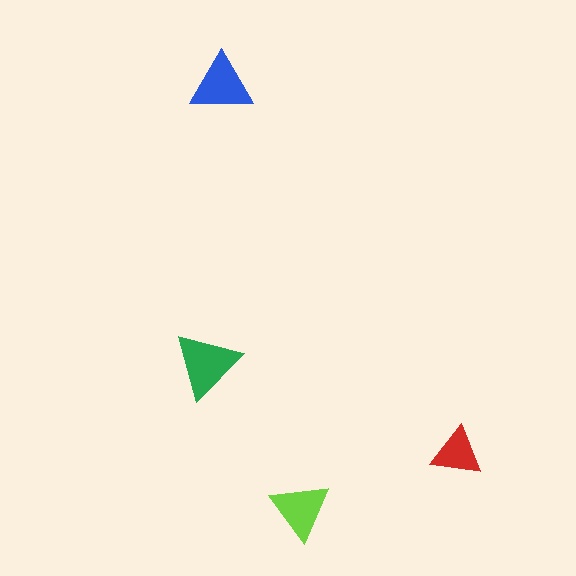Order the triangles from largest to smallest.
the green one, the blue one, the lime one, the red one.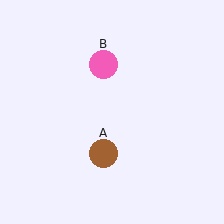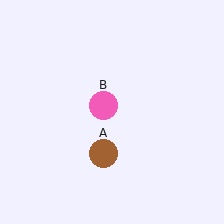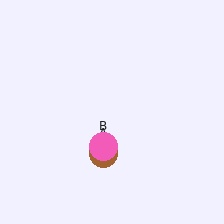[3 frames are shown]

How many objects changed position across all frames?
1 object changed position: pink circle (object B).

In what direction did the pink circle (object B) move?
The pink circle (object B) moved down.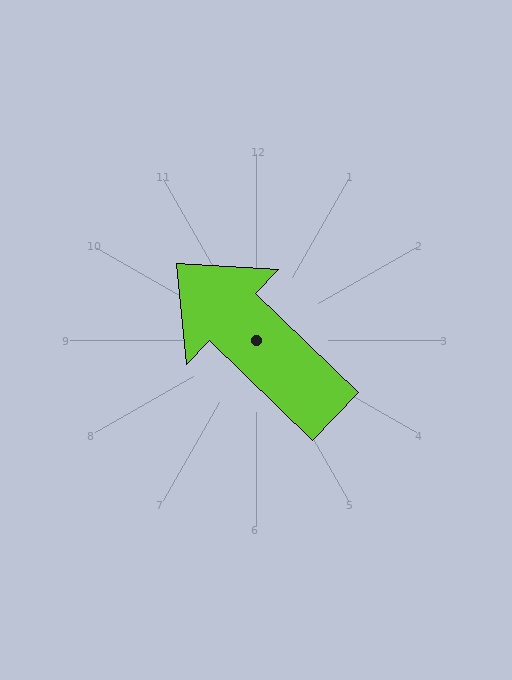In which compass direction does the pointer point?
Northwest.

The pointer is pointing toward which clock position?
Roughly 10 o'clock.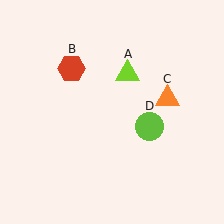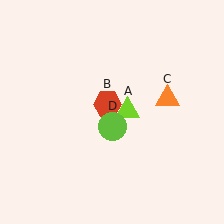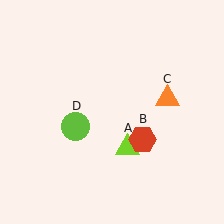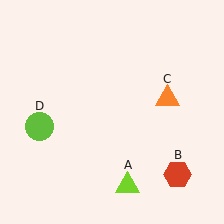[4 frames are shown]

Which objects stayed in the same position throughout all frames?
Orange triangle (object C) remained stationary.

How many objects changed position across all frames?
3 objects changed position: lime triangle (object A), red hexagon (object B), lime circle (object D).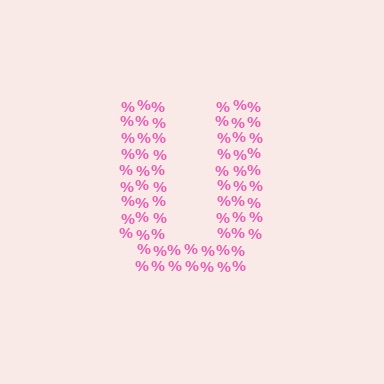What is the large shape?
The large shape is the letter U.